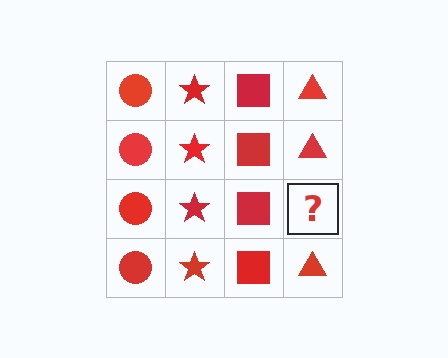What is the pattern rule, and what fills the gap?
The rule is that each column has a consistent shape. The gap should be filled with a red triangle.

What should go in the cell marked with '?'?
The missing cell should contain a red triangle.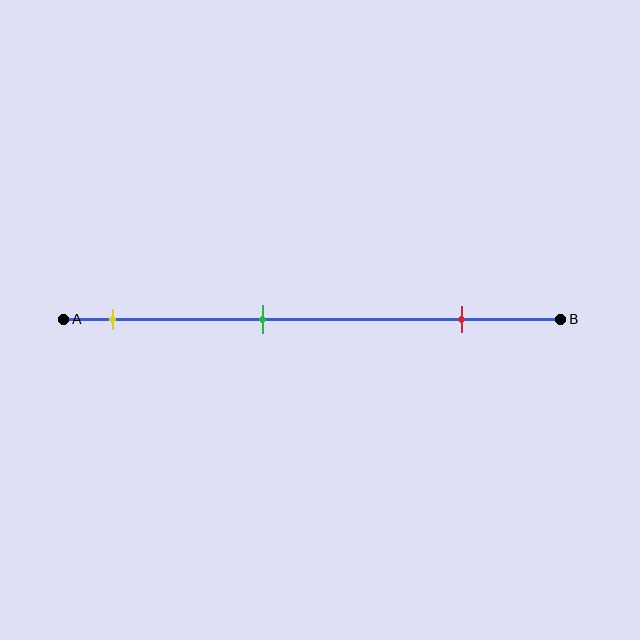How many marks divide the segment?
There are 3 marks dividing the segment.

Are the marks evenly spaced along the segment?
Yes, the marks are approximately evenly spaced.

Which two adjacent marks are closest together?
The yellow and green marks are the closest adjacent pair.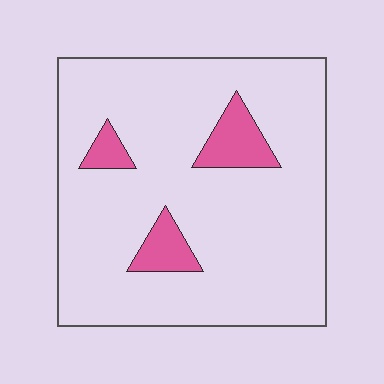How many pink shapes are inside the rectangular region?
3.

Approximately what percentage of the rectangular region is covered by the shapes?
Approximately 10%.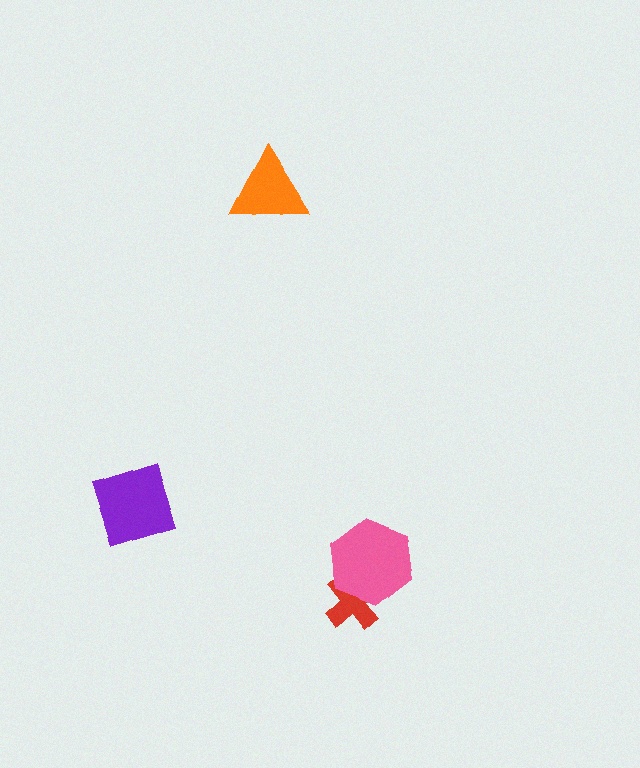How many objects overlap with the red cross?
1 object overlaps with the red cross.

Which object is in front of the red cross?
The pink hexagon is in front of the red cross.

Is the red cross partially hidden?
Yes, it is partially covered by another shape.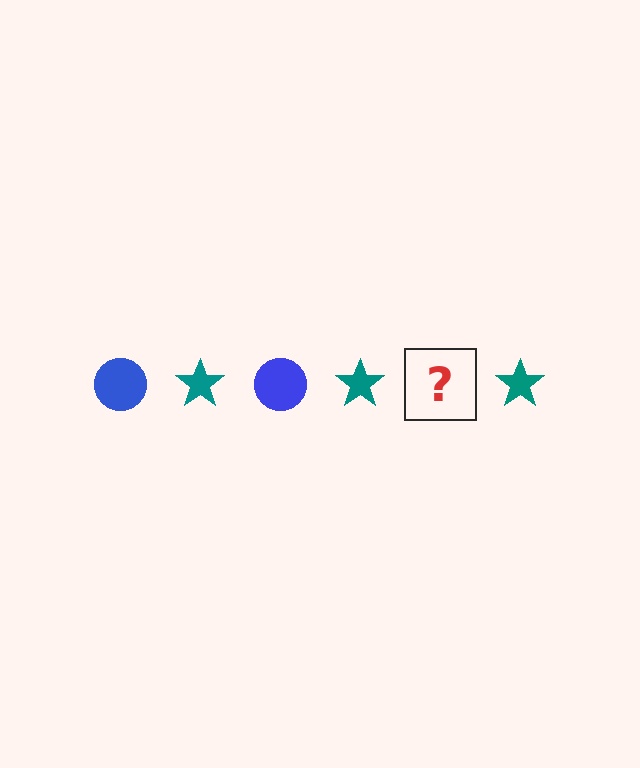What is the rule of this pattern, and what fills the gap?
The rule is that the pattern alternates between blue circle and teal star. The gap should be filled with a blue circle.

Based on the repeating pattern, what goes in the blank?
The blank should be a blue circle.